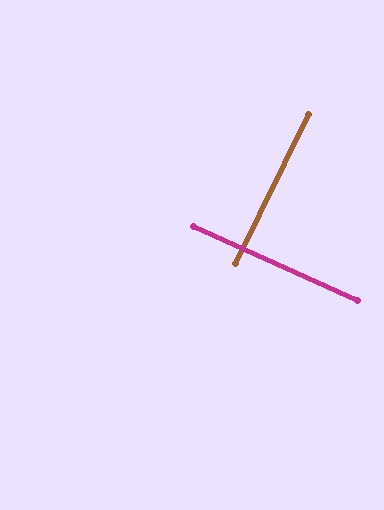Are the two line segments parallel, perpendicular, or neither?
Perpendicular — they meet at approximately 88°.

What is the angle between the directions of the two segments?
Approximately 88 degrees.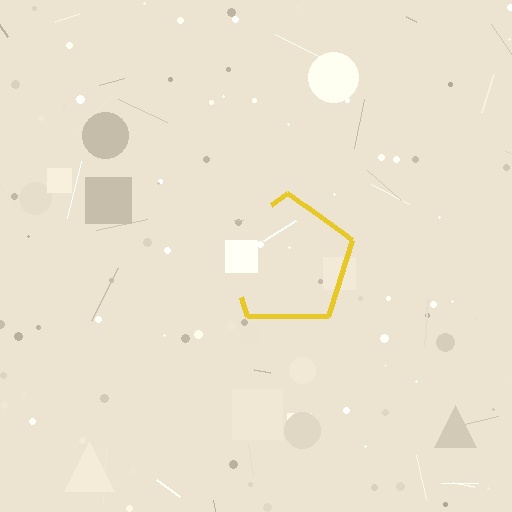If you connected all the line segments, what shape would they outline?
They would outline a pentagon.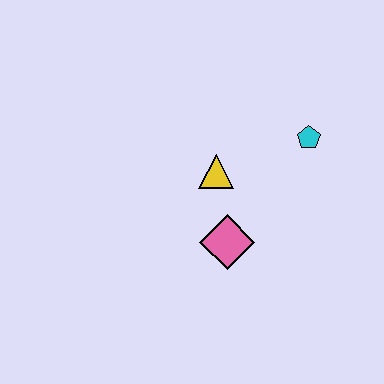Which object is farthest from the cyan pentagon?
The pink diamond is farthest from the cyan pentagon.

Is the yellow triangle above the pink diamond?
Yes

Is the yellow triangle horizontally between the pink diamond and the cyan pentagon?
No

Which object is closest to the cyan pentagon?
The yellow triangle is closest to the cyan pentagon.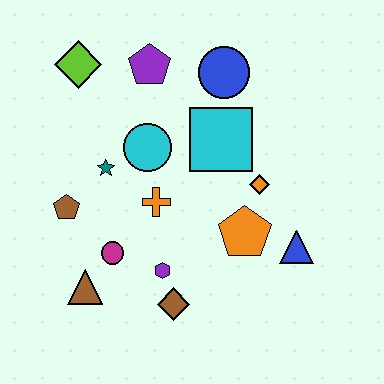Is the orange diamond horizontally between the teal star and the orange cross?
No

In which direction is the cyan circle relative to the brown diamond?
The cyan circle is above the brown diamond.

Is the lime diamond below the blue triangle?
No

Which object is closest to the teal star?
The cyan circle is closest to the teal star.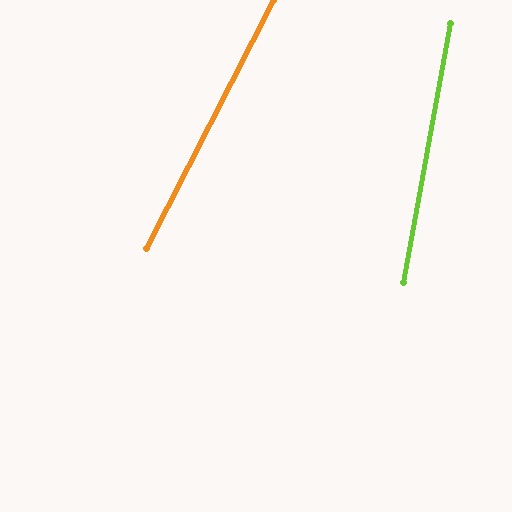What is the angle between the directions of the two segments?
Approximately 17 degrees.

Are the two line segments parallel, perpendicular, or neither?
Neither parallel nor perpendicular — they differ by about 17°.